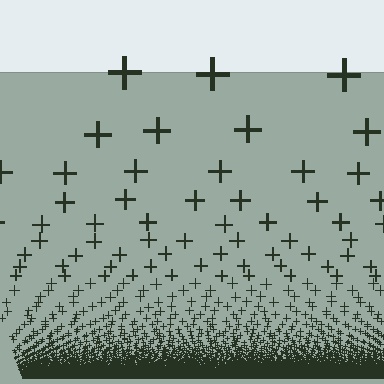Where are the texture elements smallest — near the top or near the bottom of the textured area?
Near the bottom.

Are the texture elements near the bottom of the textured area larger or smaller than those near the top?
Smaller. The gradient is inverted — elements near the bottom are smaller and denser.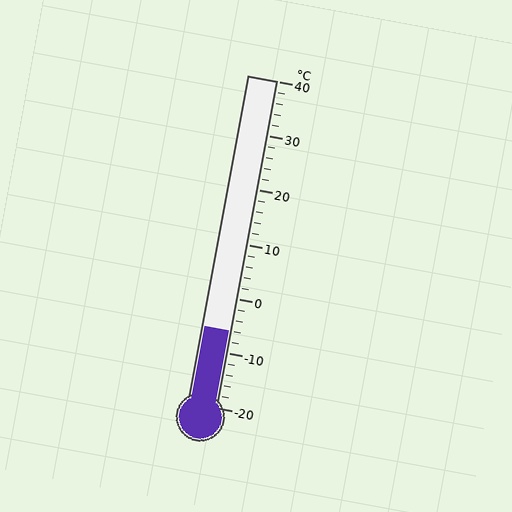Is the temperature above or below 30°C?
The temperature is below 30°C.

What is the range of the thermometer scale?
The thermometer scale ranges from -20°C to 40°C.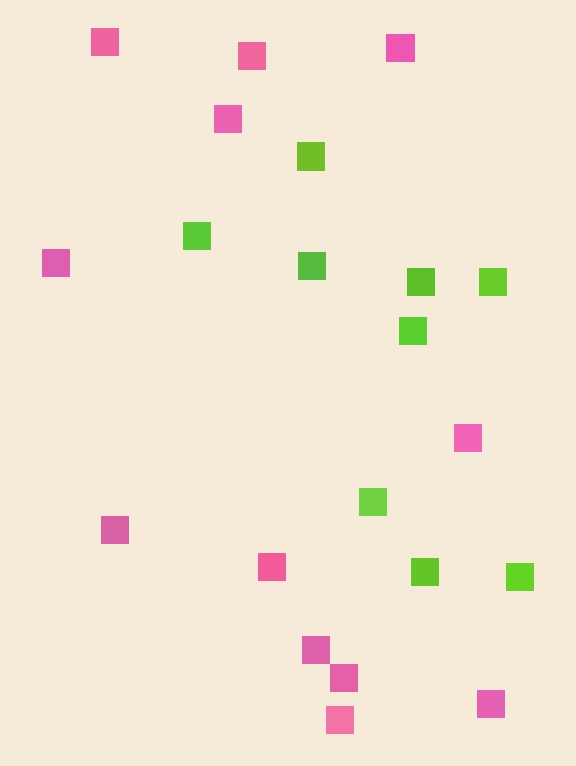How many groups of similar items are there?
There are 2 groups: one group of lime squares (9) and one group of pink squares (12).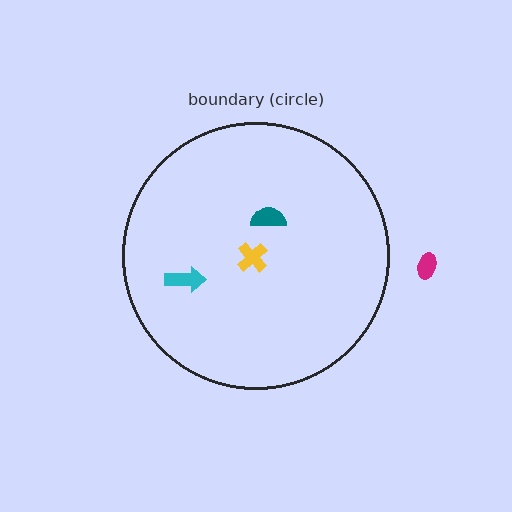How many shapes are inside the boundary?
3 inside, 1 outside.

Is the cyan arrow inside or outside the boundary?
Inside.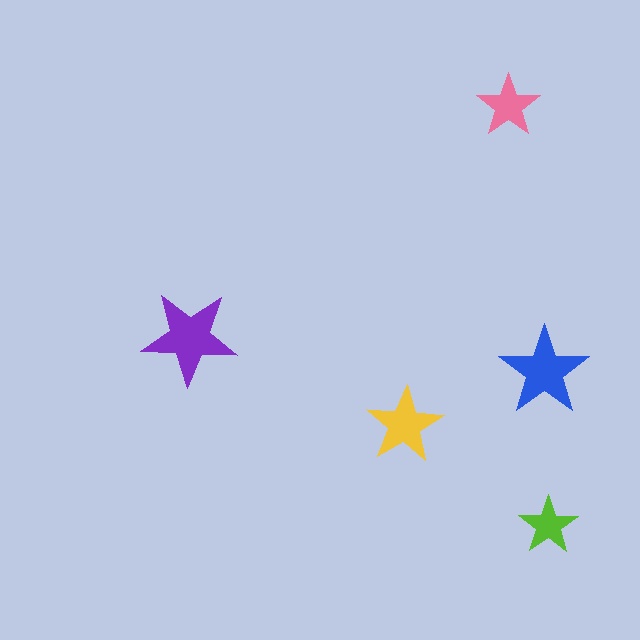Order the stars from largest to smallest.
the purple one, the blue one, the yellow one, the pink one, the lime one.